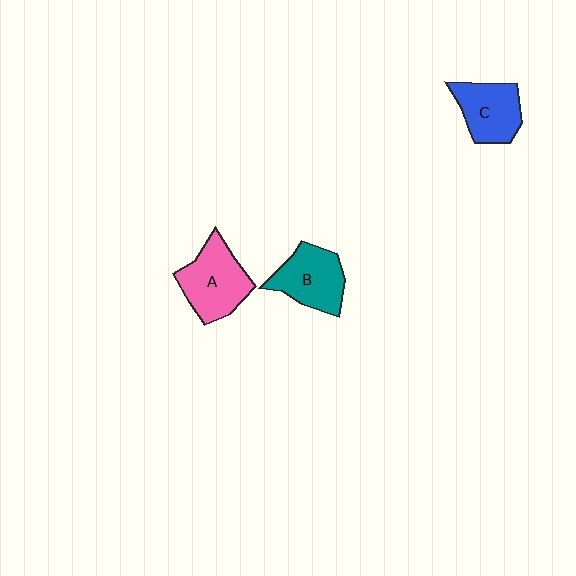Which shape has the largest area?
Shape A (pink).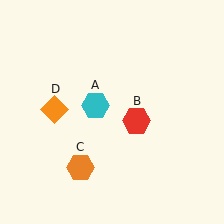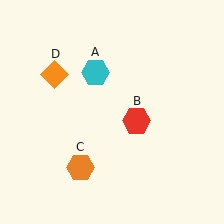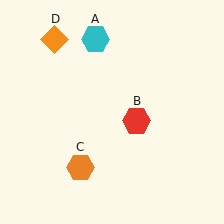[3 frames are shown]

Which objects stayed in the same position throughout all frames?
Red hexagon (object B) and orange hexagon (object C) remained stationary.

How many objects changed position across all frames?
2 objects changed position: cyan hexagon (object A), orange diamond (object D).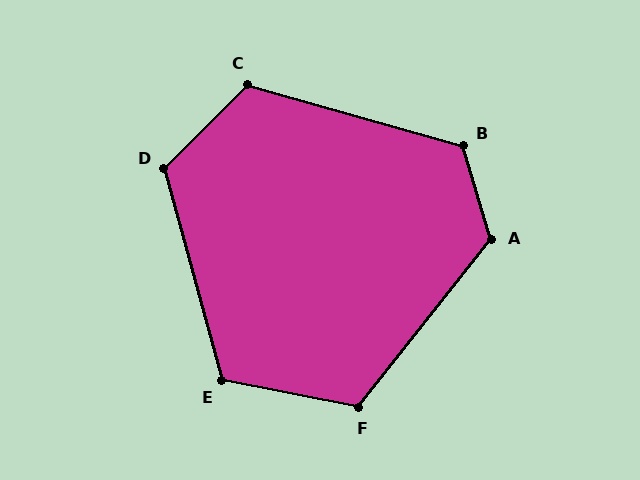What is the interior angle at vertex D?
Approximately 120 degrees (obtuse).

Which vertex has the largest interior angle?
A, at approximately 125 degrees.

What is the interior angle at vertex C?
Approximately 119 degrees (obtuse).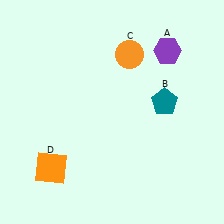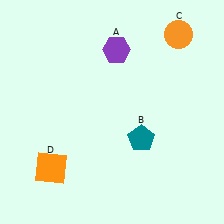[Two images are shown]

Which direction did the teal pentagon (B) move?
The teal pentagon (B) moved down.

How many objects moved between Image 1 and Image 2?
3 objects moved between the two images.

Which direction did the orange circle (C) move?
The orange circle (C) moved right.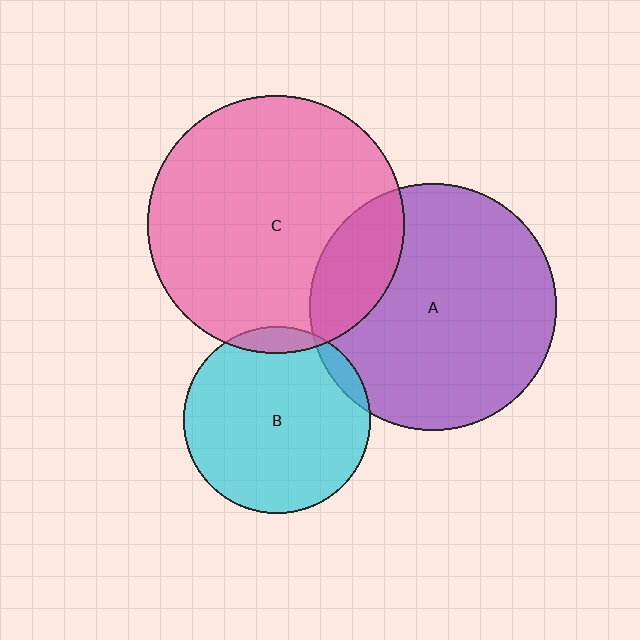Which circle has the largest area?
Circle C (pink).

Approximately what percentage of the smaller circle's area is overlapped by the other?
Approximately 20%.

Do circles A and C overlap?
Yes.